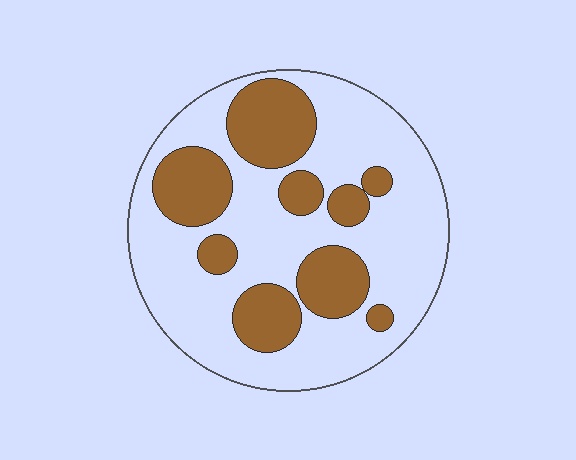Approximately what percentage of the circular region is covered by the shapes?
Approximately 30%.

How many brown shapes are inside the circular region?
9.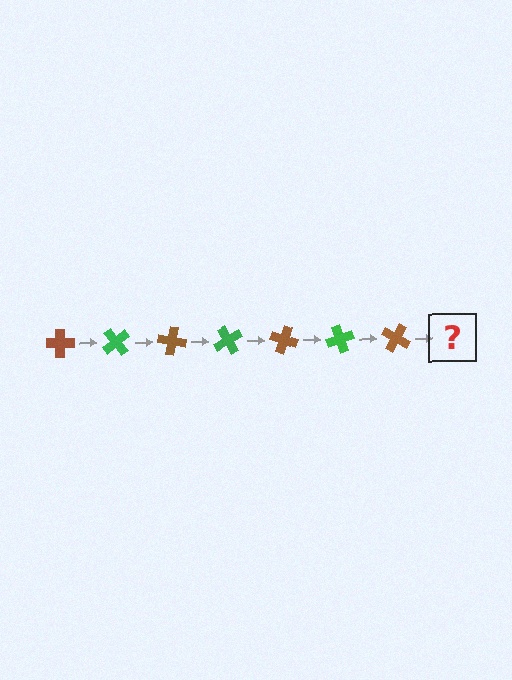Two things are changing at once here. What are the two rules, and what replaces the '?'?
The two rules are that it rotates 50 degrees each step and the color cycles through brown and green. The '?' should be a green cross, rotated 350 degrees from the start.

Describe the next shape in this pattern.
It should be a green cross, rotated 350 degrees from the start.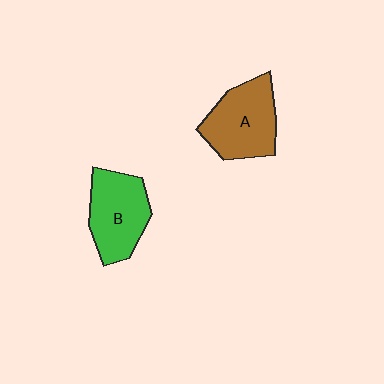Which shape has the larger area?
Shape A (brown).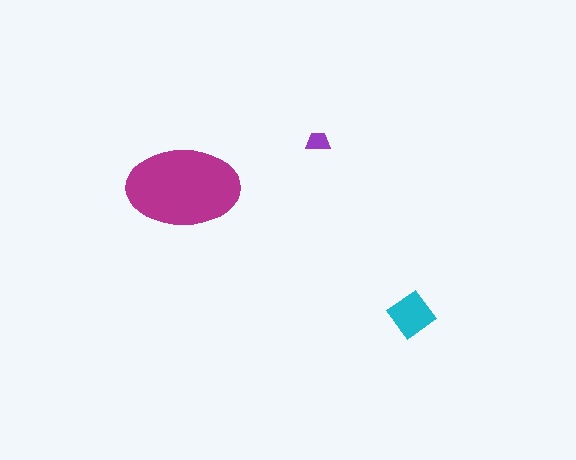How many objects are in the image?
There are 3 objects in the image.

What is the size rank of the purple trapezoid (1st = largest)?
3rd.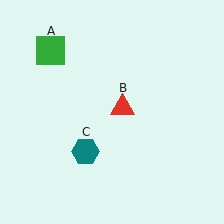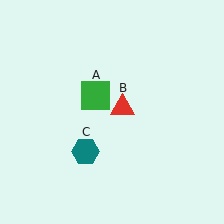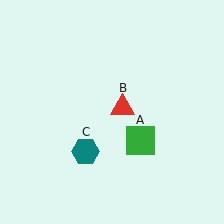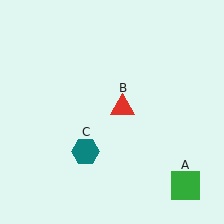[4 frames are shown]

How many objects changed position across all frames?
1 object changed position: green square (object A).